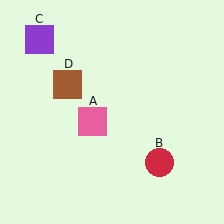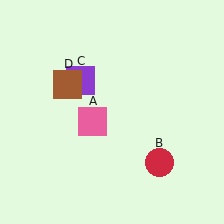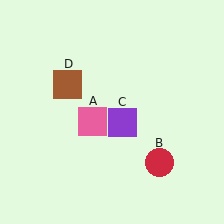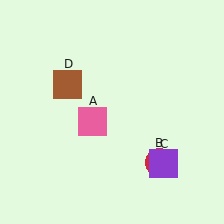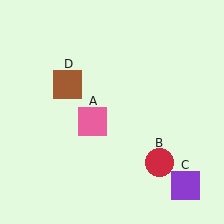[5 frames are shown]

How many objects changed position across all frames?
1 object changed position: purple square (object C).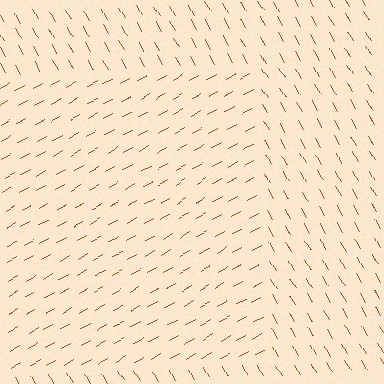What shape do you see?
I see a rectangle.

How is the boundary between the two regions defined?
The boundary is defined purely by a change in line orientation (approximately 90 degrees difference). All lines are the same color and thickness.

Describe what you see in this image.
The image is filled with small brown line segments. A rectangle region in the image has lines oriented differently from the surrounding lines, creating a visible texture boundary.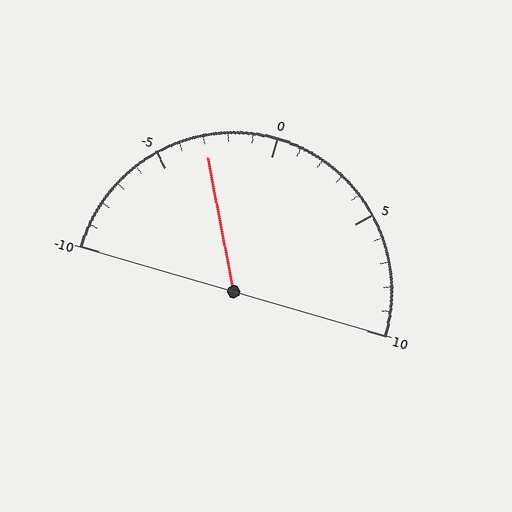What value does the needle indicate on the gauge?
The needle indicates approximately -3.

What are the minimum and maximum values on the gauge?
The gauge ranges from -10 to 10.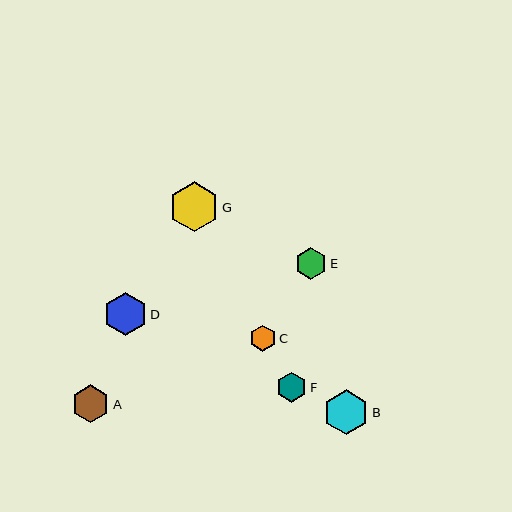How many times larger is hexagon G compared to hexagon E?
Hexagon G is approximately 1.6 times the size of hexagon E.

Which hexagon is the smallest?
Hexagon C is the smallest with a size of approximately 26 pixels.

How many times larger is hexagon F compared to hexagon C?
Hexagon F is approximately 1.2 times the size of hexagon C.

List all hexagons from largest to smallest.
From largest to smallest: G, B, D, A, E, F, C.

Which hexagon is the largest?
Hexagon G is the largest with a size of approximately 50 pixels.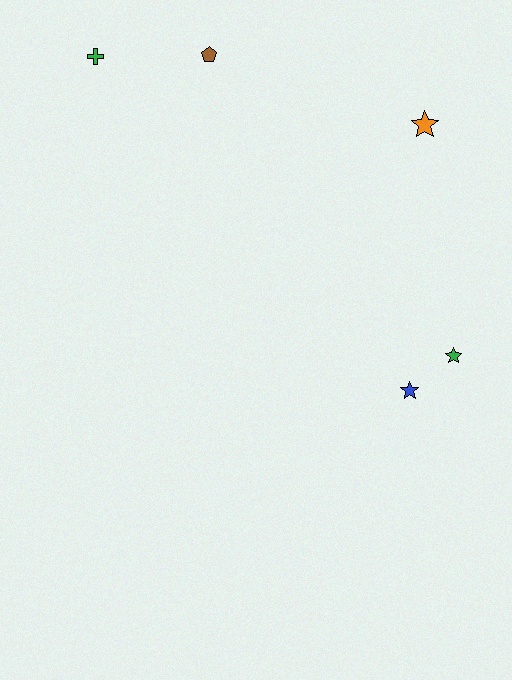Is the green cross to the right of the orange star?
No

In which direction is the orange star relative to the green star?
The orange star is above the green star.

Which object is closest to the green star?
The blue star is closest to the green star.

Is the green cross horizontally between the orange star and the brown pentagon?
No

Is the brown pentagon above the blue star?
Yes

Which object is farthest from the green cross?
The green star is farthest from the green cross.